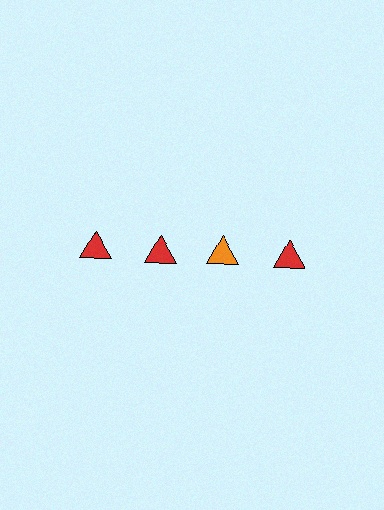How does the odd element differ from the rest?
It has a different color: orange instead of red.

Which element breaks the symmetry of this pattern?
The orange triangle in the top row, center column breaks the symmetry. All other shapes are red triangles.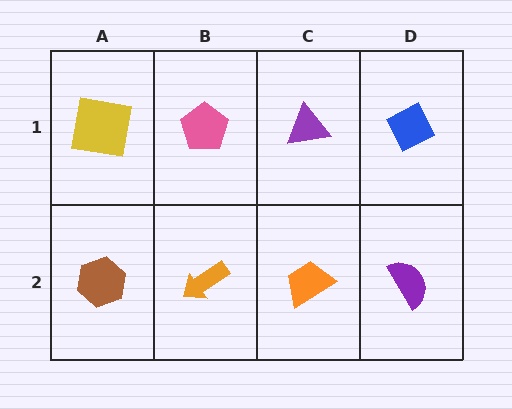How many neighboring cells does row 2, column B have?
3.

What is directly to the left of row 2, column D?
An orange trapezoid.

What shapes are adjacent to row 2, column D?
A blue diamond (row 1, column D), an orange trapezoid (row 2, column C).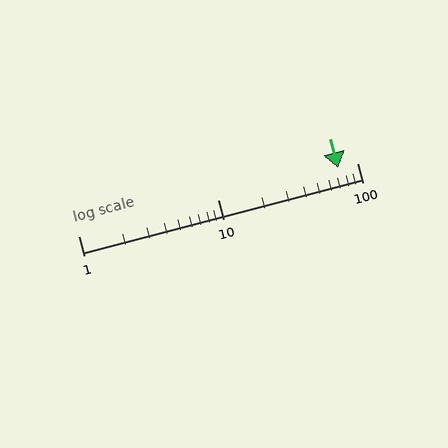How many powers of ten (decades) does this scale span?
The scale spans 2 decades, from 1 to 100.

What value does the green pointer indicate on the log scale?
The pointer indicates approximately 73.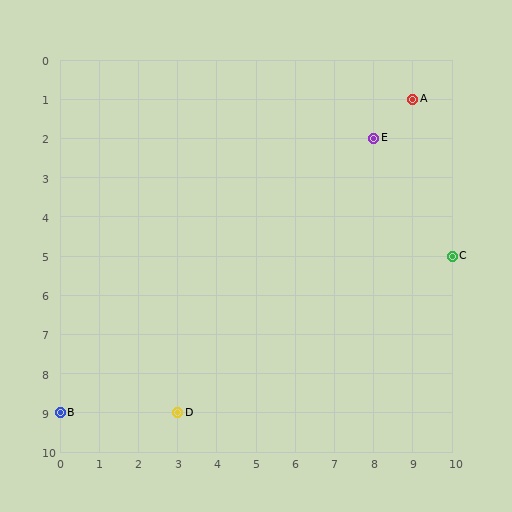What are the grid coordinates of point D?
Point D is at grid coordinates (3, 9).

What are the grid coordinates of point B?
Point B is at grid coordinates (0, 9).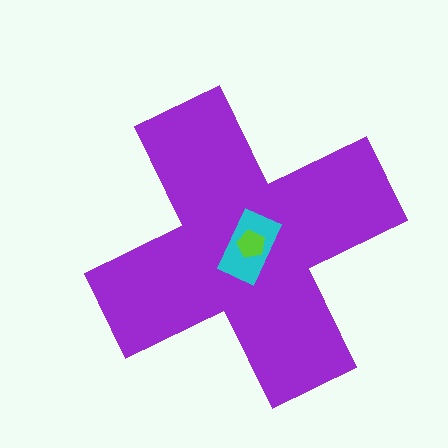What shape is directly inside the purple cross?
The cyan rectangle.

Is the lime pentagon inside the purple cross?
Yes.